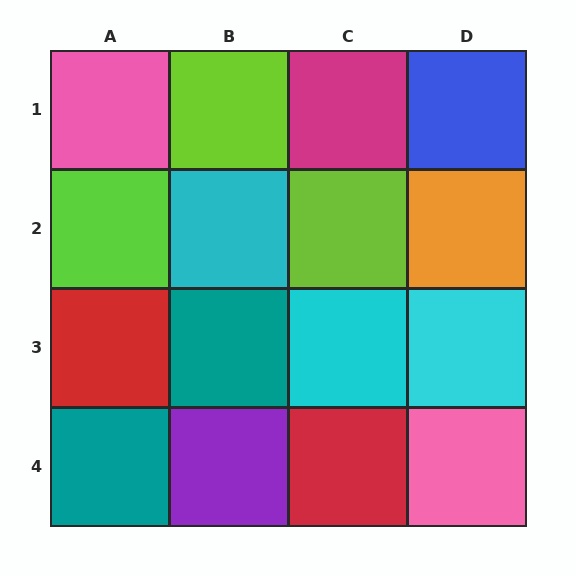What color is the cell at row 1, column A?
Pink.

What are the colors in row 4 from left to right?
Teal, purple, red, pink.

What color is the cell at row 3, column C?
Cyan.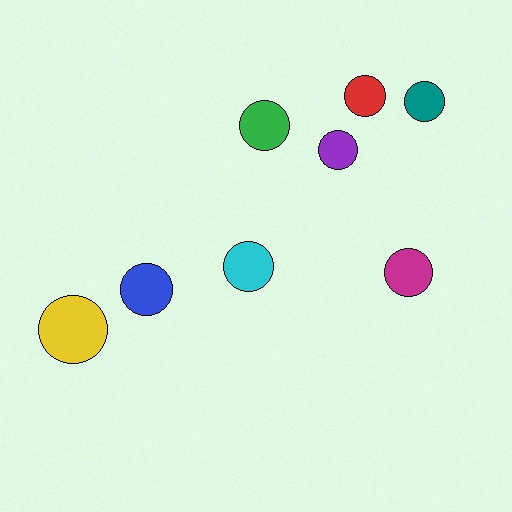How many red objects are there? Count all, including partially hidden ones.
There is 1 red object.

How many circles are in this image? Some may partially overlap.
There are 8 circles.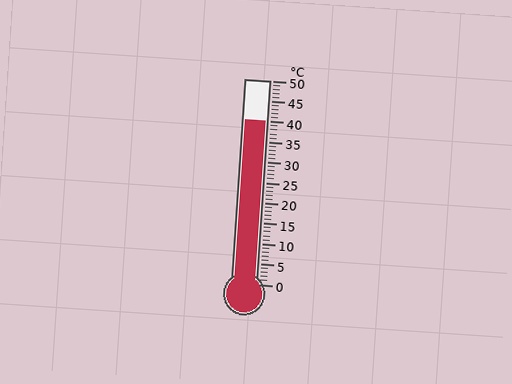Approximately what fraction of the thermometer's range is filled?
The thermometer is filled to approximately 80% of its range.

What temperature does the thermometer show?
The thermometer shows approximately 40°C.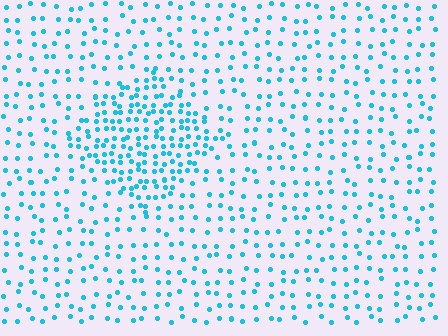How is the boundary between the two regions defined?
The boundary is defined by a change in element density (approximately 2.2x ratio). All elements are the same color, size, and shape.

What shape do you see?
I see a diamond.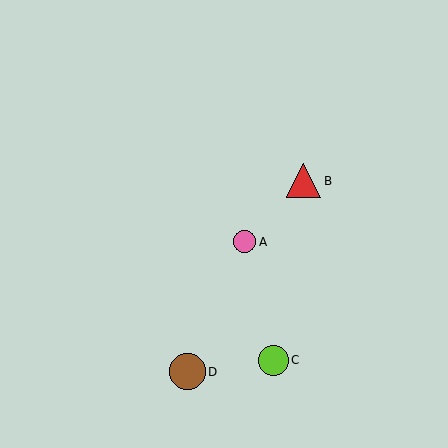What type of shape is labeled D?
Shape D is a brown circle.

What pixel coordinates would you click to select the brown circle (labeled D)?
Click at (187, 372) to select the brown circle D.